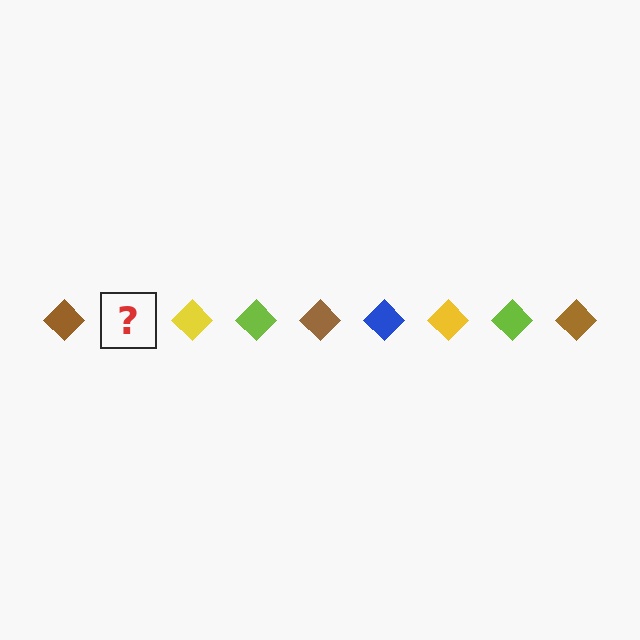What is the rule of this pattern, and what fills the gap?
The rule is that the pattern cycles through brown, blue, yellow, lime diamonds. The gap should be filled with a blue diamond.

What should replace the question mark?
The question mark should be replaced with a blue diamond.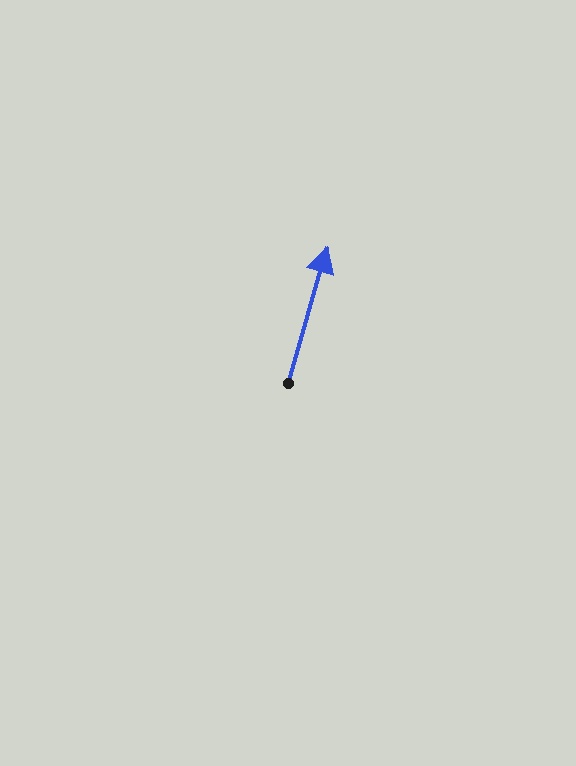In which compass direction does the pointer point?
North.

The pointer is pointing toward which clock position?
Roughly 1 o'clock.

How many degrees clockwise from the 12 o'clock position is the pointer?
Approximately 16 degrees.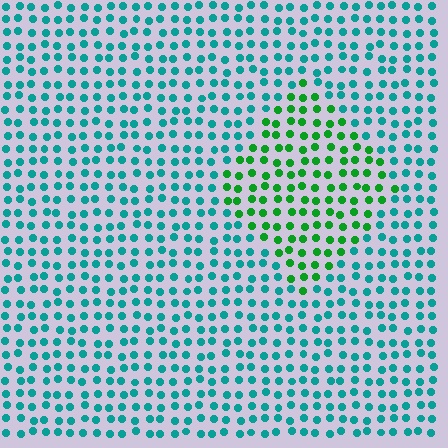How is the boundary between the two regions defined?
The boundary is defined purely by a slight shift in hue (about 47 degrees). Spacing, size, and orientation are identical on both sides.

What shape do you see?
I see a diamond.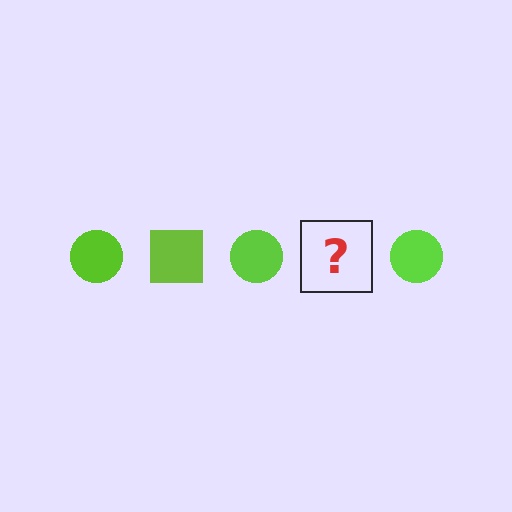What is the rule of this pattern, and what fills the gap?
The rule is that the pattern cycles through circle, square shapes in lime. The gap should be filled with a lime square.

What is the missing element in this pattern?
The missing element is a lime square.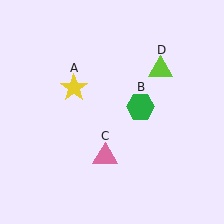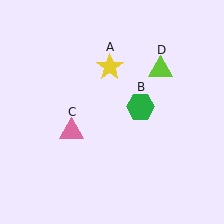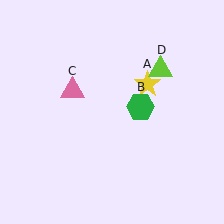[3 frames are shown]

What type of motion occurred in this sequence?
The yellow star (object A), pink triangle (object C) rotated clockwise around the center of the scene.